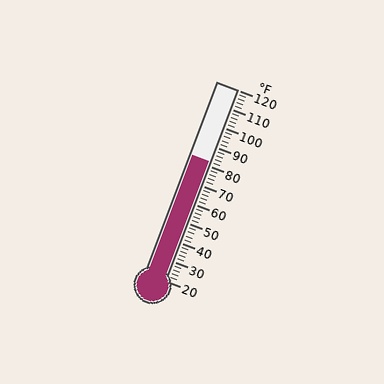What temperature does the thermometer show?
The thermometer shows approximately 82°F.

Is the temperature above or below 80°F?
The temperature is above 80°F.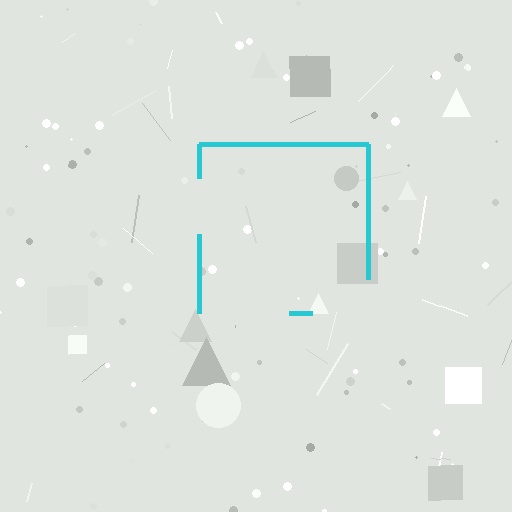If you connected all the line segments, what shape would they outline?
They would outline a square.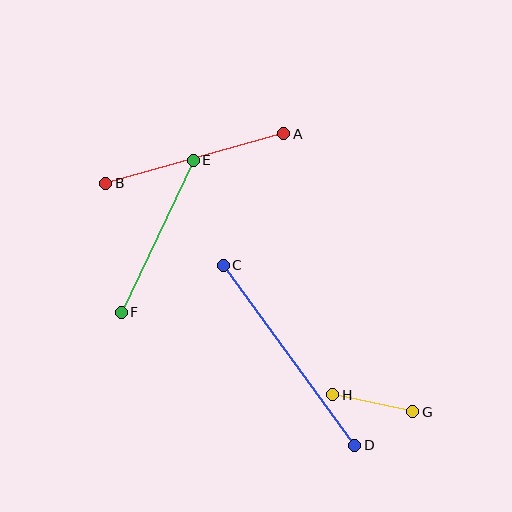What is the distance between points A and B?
The distance is approximately 185 pixels.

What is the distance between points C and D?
The distance is approximately 223 pixels.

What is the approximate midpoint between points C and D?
The midpoint is at approximately (289, 355) pixels.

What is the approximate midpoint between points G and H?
The midpoint is at approximately (373, 403) pixels.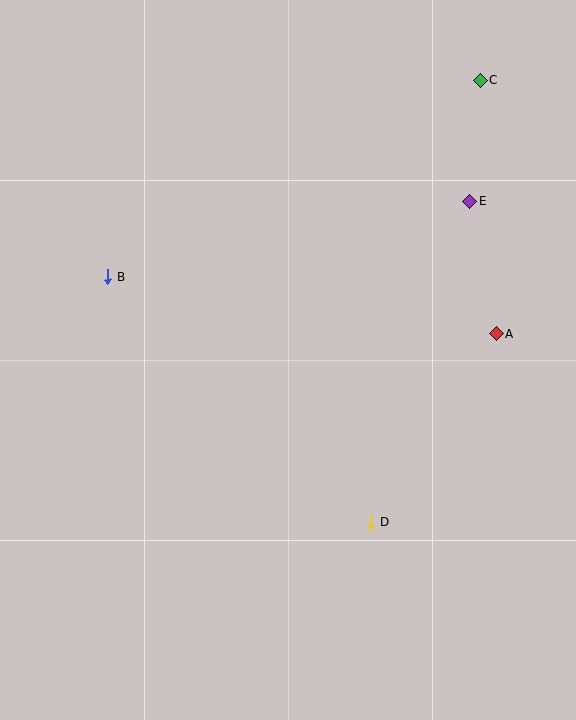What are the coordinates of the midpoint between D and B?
The midpoint between D and B is at (239, 399).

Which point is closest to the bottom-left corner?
Point D is closest to the bottom-left corner.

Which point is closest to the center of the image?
Point D at (371, 522) is closest to the center.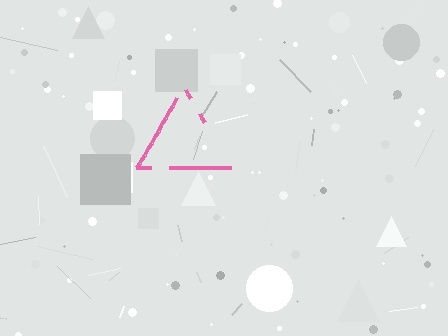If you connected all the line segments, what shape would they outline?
They would outline a triangle.